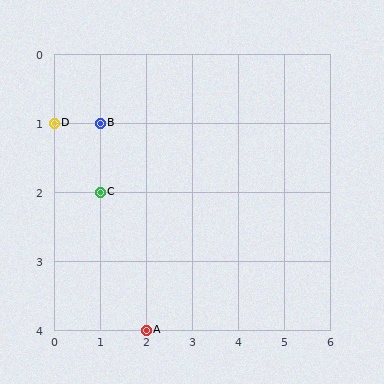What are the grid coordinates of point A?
Point A is at grid coordinates (2, 4).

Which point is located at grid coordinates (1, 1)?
Point B is at (1, 1).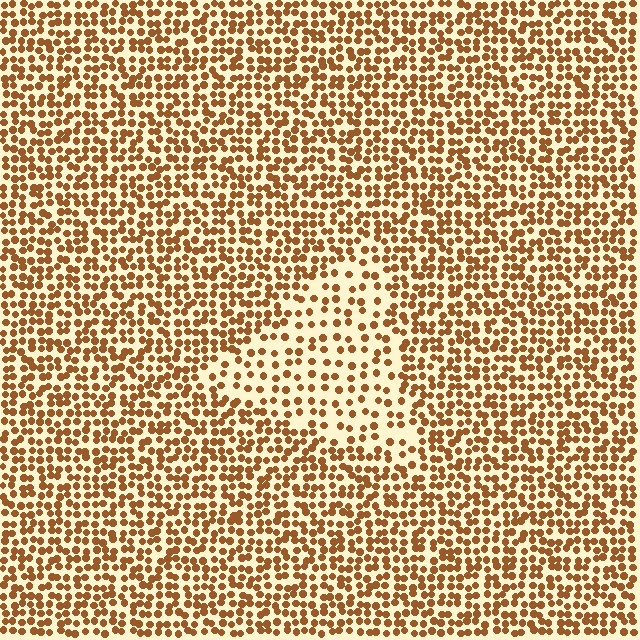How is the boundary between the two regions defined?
The boundary is defined by a change in element density (approximately 2.0x ratio). All elements are the same color, size, and shape.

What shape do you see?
I see a triangle.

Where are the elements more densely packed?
The elements are more densely packed outside the triangle boundary.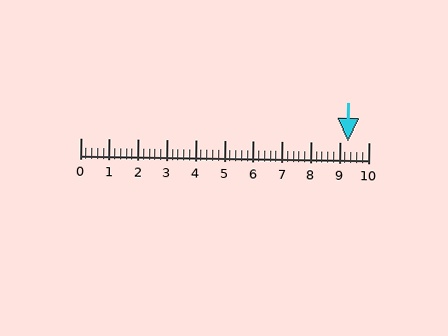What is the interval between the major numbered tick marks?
The major tick marks are spaced 1 units apart.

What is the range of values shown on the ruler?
The ruler shows values from 0 to 10.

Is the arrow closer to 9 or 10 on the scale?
The arrow is closer to 9.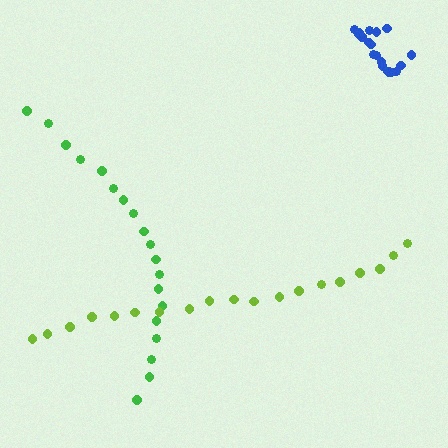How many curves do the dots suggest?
There are 3 distinct paths.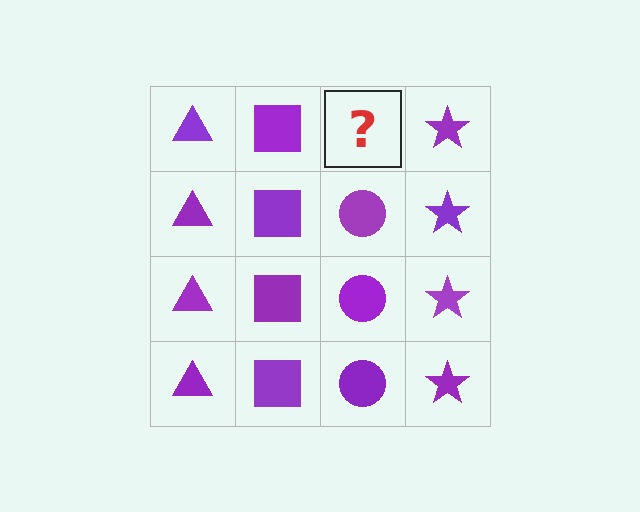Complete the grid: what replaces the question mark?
The question mark should be replaced with a purple circle.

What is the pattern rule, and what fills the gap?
The rule is that each column has a consistent shape. The gap should be filled with a purple circle.